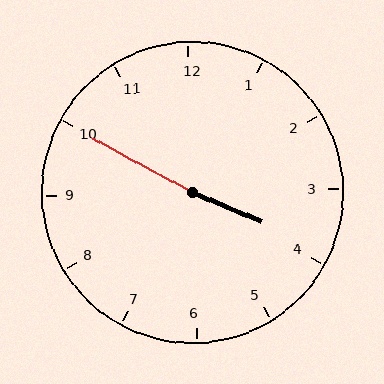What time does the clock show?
3:50.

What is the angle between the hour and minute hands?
Approximately 175 degrees.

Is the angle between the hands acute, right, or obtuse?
It is obtuse.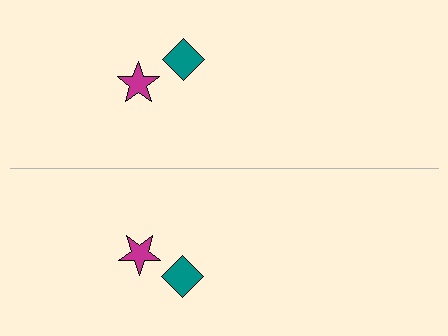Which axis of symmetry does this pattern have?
The pattern has a horizontal axis of symmetry running through the center of the image.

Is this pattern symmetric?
Yes, this pattern has bilateral (reflection) symmetry.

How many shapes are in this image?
There are 4 shapes in this image.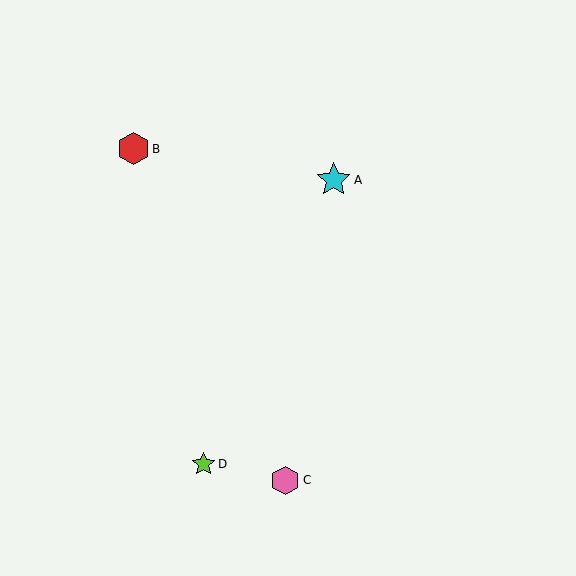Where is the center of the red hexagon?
The center of the red hexagon is at (133, 149).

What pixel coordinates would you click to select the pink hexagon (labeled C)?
Click at (285, 480) to select the pink hexagon C.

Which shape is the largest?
The cyan star (labeled A) is the largest.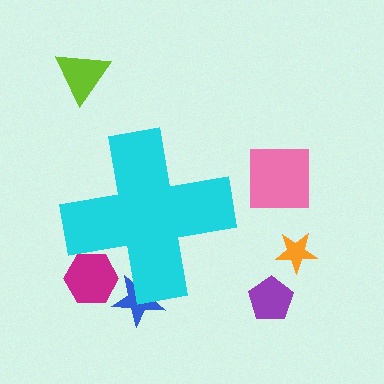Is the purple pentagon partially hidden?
No, the purple pentagon is fully visible.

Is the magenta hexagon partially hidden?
Yes, the magenta hexagon is partially hidden behind the cyan cross.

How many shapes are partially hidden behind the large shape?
2 shapes are partially hidden.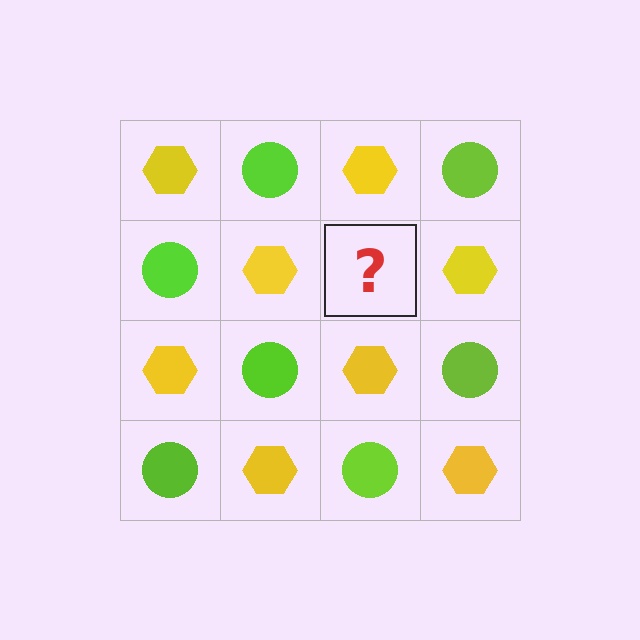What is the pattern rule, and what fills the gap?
The rule is that it alternates yellow hexagon and lime circle in a checkerboard pattern. The gap should be filled with a lime circle.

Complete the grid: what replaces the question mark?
The question mark should be replaced with a lime circle.